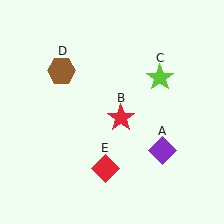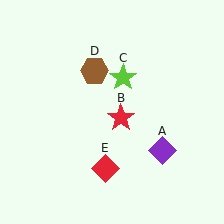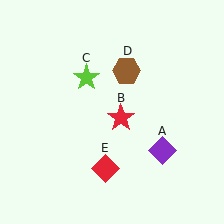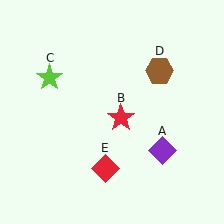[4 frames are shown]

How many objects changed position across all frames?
2 objects changed position: lime star (object C), brown hexagon (object D).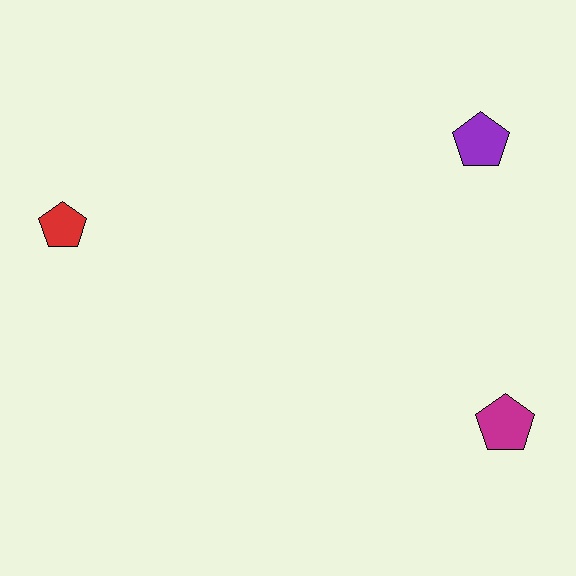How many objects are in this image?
There are 3 objects.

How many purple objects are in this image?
There is 1 purple object.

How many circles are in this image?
There are no circles.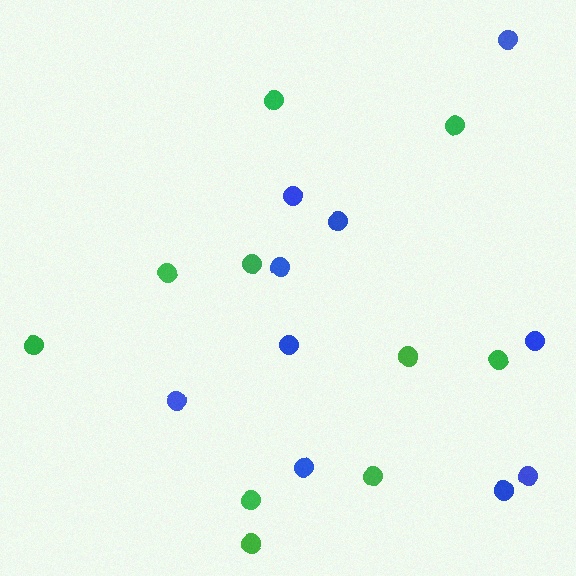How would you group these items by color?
There are 2 groups: one group of blue circles (10) and one group of green circles (10).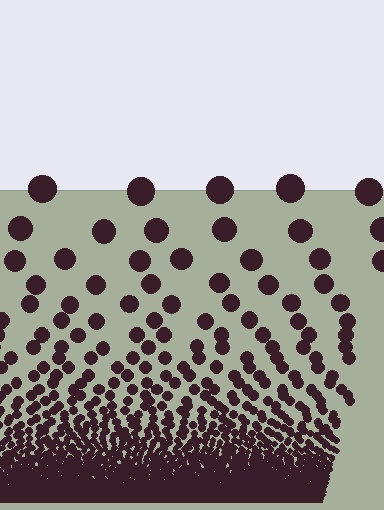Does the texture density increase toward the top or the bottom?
Density increases toward the bottom.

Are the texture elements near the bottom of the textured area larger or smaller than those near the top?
Smaller. The gradient is inverted — elements near the bottom are smaller and denser.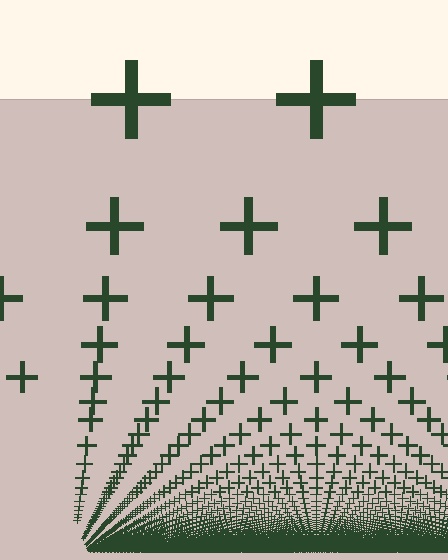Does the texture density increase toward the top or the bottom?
Density increases toward the bottom.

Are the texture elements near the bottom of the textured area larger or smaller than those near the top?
Smaller. The gradient is inverted — elements near the bottom are smaller and denser.